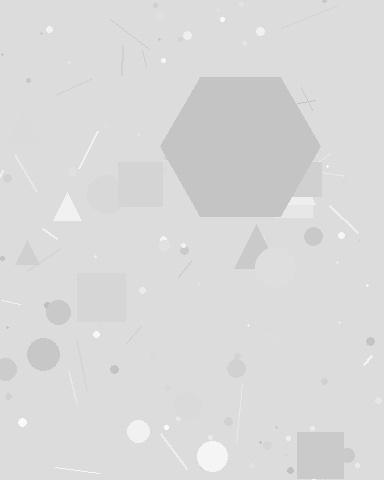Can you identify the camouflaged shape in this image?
The camouflaged shape is a hexagon.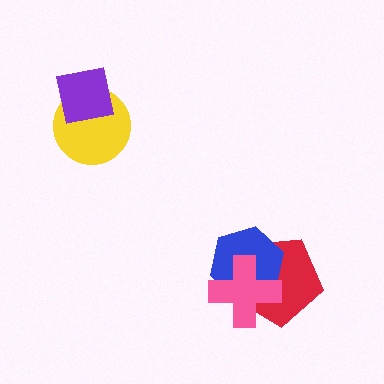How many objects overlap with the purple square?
1 object overlaps with the purple square.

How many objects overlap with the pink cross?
2 objects overlap with the pink cross.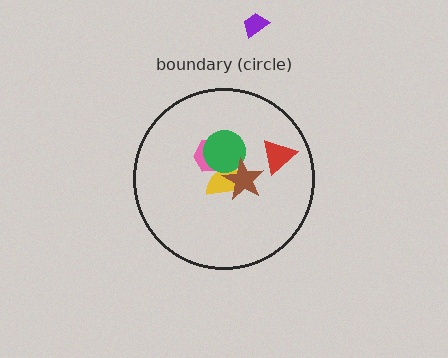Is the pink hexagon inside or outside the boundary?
Inside.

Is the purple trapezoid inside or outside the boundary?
Outside.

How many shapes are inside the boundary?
5 inside, 1 outside.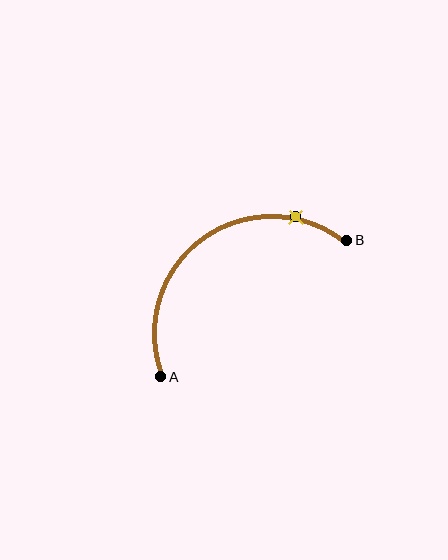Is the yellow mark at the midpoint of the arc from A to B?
No. The yellow mark lies on the arc but is closer to endpoint B. The arc midpoint would be at the point on the curve equidistant along the arc from both A and B.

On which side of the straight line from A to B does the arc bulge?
The arc bulges above and to the left of the straight line connecting A and B.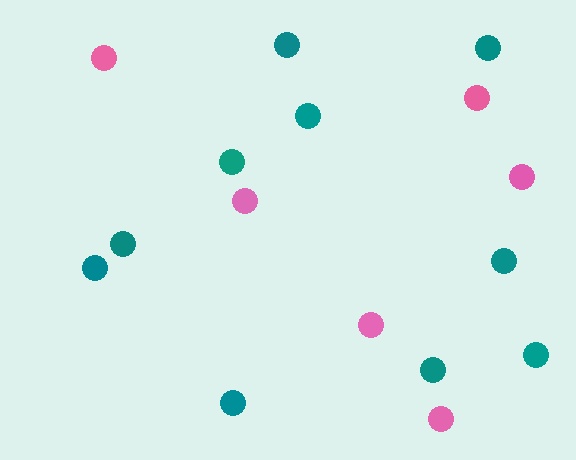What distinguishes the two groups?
There are 2 groups: one group of teal circles (10) and one group of pink circles (6).